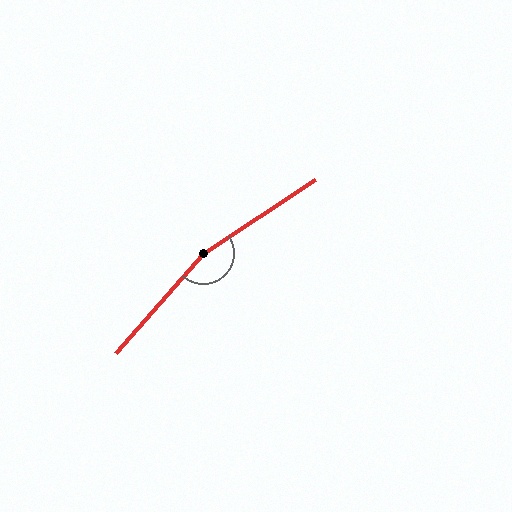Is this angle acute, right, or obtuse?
It is obtuse.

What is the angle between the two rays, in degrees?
Approximately 165 degrees.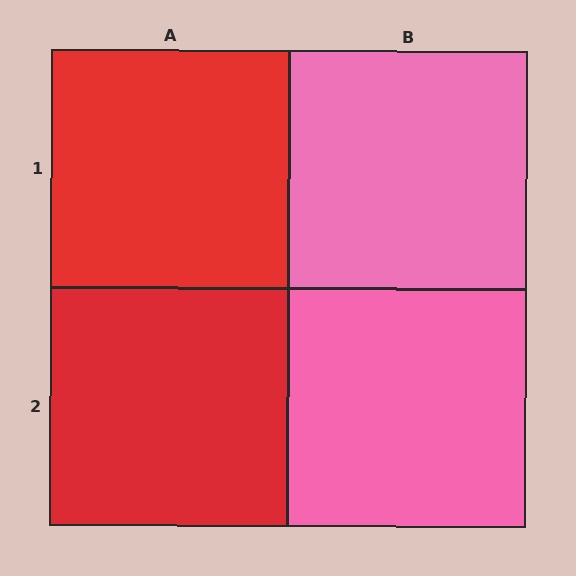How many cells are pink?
2 cells are pink.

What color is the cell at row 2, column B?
Pink.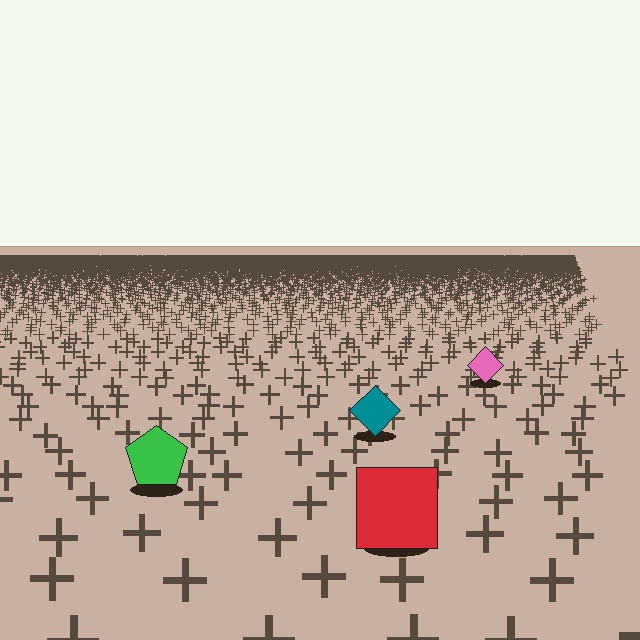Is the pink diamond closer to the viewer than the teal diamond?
No. The teal diamond is closer — you can tell from the texture gradient: the ground texture is coarser near it.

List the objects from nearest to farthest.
From nearest to farthest: the red square, the green pentagon, the teal diamond, the pink diamond.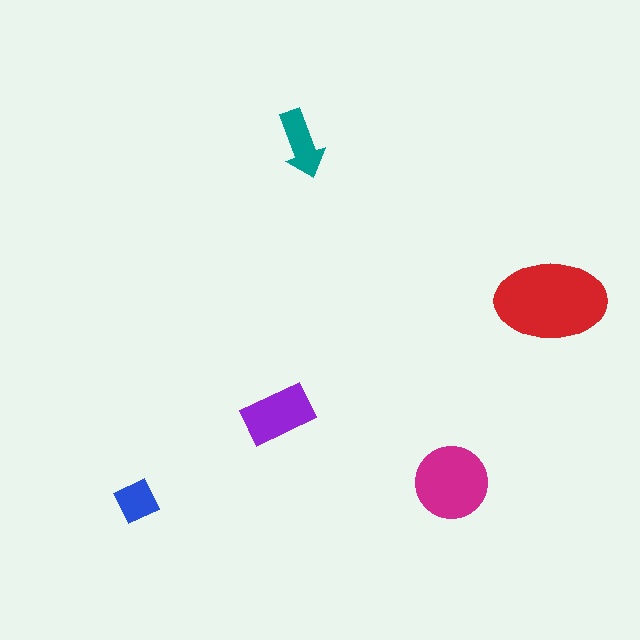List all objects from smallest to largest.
The blue diamond, the teal arrow, the purple rectangle, the magenta circle, the red ellipse.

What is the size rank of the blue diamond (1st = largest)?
5th.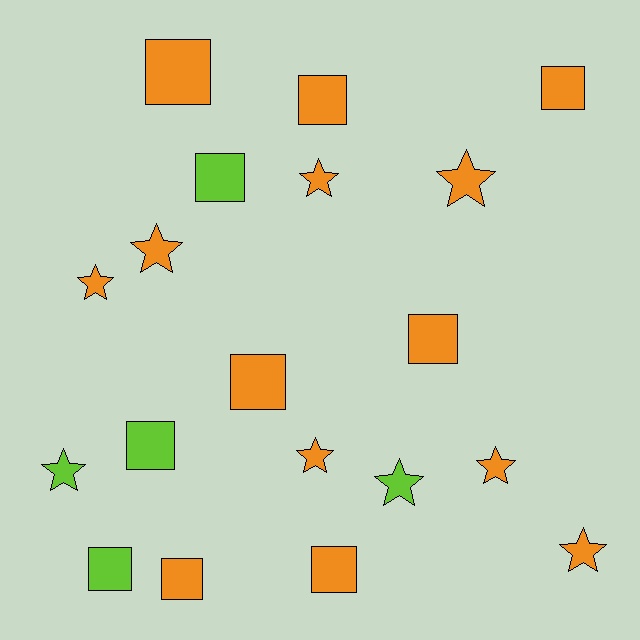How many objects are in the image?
There are 19 objects.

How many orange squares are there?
There are 7 orange squares.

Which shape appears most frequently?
Square, with 10 objects.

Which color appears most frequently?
Orange, with 14 objects.